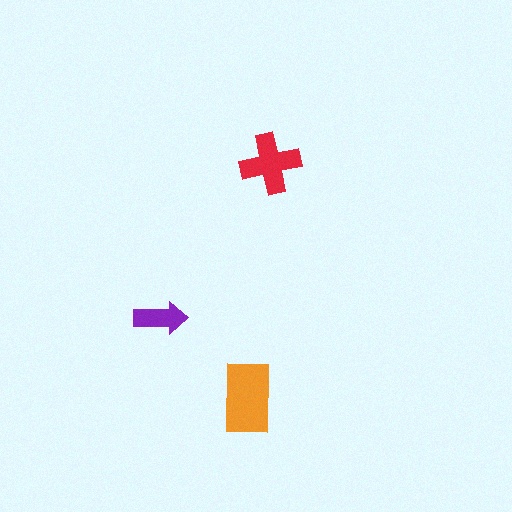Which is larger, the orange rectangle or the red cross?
The orange rectangle.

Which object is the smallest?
The purple arrow.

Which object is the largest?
The orange rectangle.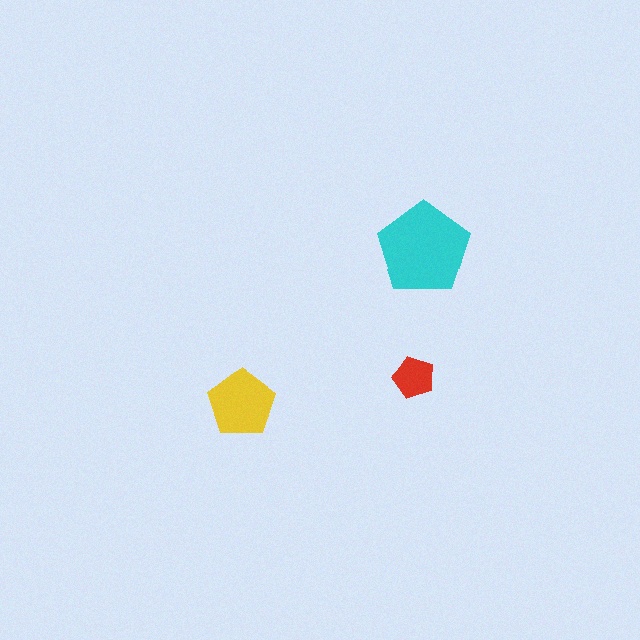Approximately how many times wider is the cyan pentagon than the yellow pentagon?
About 1.5 times wider.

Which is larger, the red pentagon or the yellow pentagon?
The yellow one.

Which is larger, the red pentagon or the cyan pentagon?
The cyan one.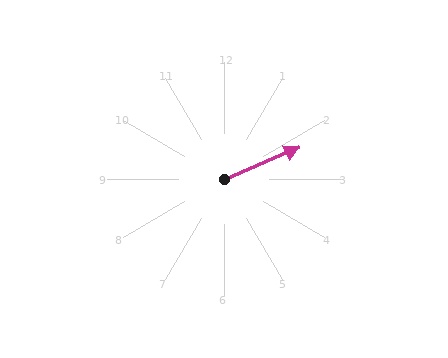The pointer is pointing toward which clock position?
Roughly 2 o'clock.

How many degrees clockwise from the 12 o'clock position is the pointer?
Approximately 67 degrees.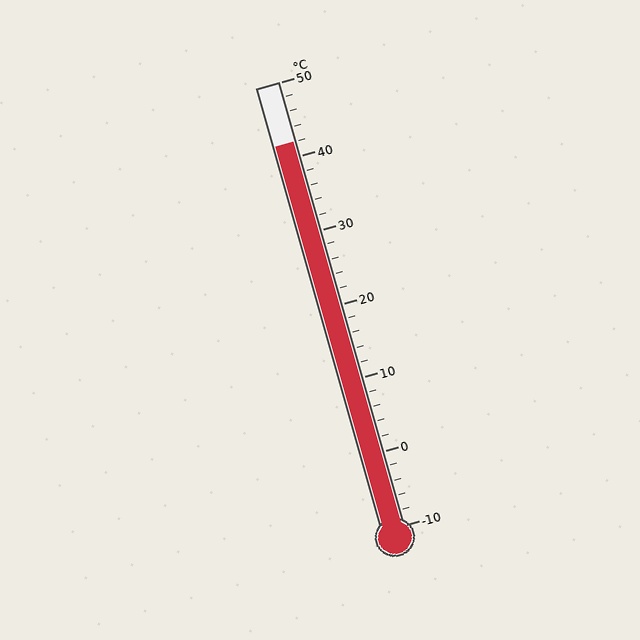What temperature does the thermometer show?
The thermometer shows approximately 42°C.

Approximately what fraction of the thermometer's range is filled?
The thermometer is filled to approximately 85% of its range.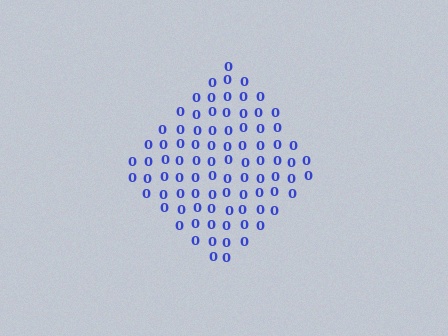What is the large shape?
The large shape is a diamond.